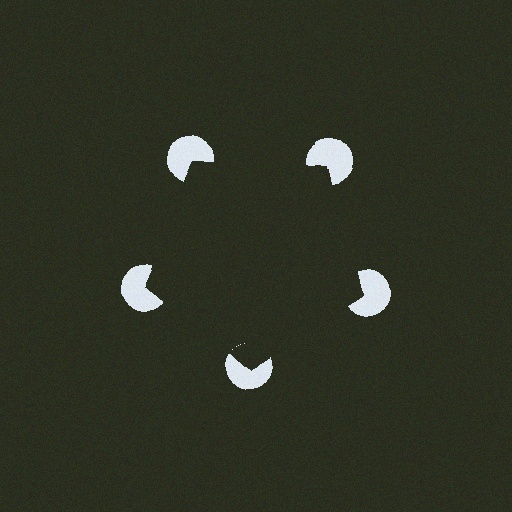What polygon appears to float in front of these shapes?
An illusory pentagon — its edges are inferred from the aligned wedge cuts in the pac-man discs, not physically drawn.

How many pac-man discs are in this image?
There are 5 — one at each vertex of the illusory pentagon.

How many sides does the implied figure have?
5 sides.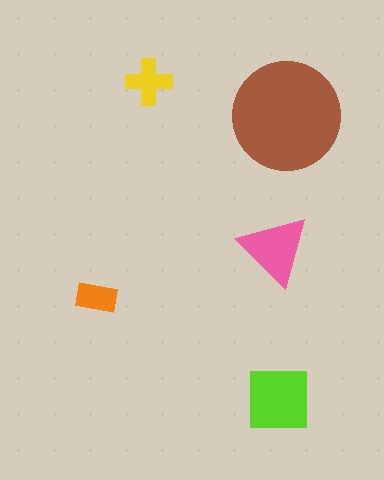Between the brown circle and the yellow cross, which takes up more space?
The brown circle.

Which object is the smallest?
The orange rectangle.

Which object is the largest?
The brown circle.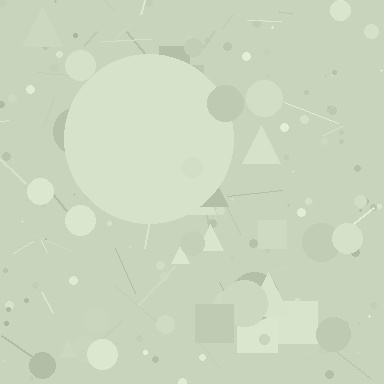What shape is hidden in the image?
A circle is hidden in the image.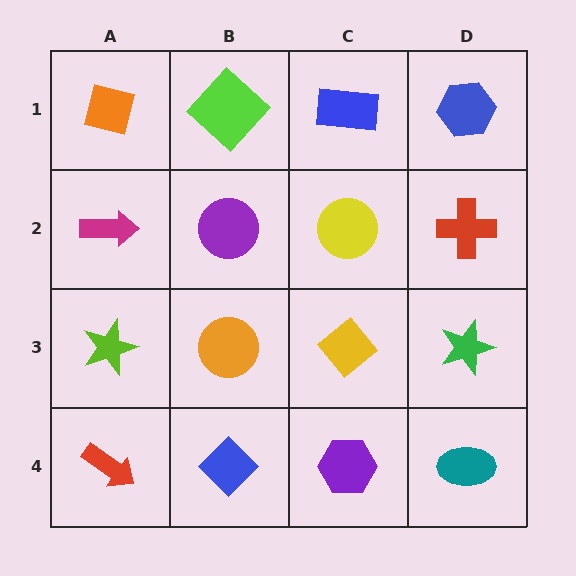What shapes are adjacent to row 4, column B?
An orange circle (row 3, column B), a red arrow (row 4, column A), a purple hexagon (row 4, column C).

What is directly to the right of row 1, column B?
A blue rectangle.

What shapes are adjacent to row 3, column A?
A magenta arrow (row 2, column A), a red arrow (row 4, column A), an orange circle (row 3, column B).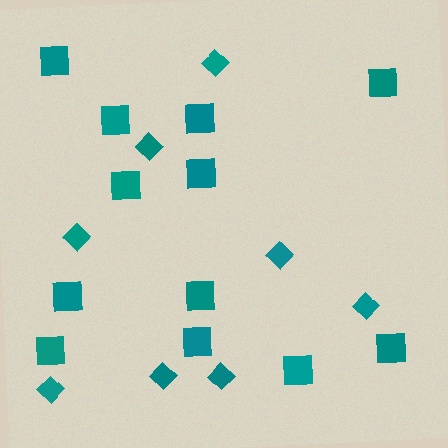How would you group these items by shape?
There are 2 groups: one group of diamonds (8) and one group of squares (12).